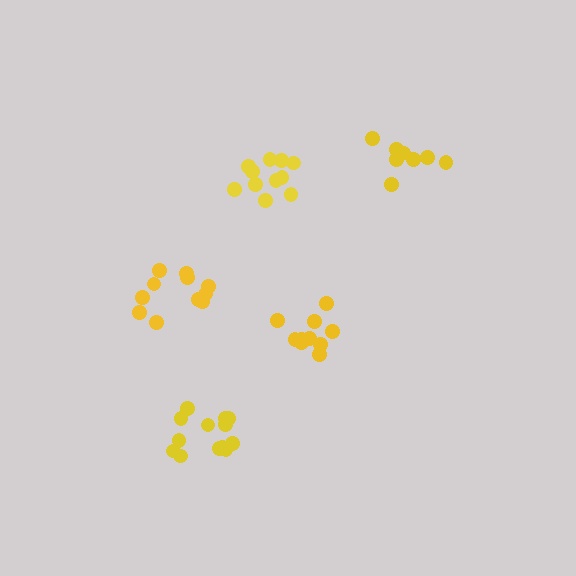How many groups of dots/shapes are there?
There are 5 groups.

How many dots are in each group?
Group 1: 11 dots, Group 2: 11 dots, Group 3: 8 dots, Group 4: 13 dots, Group 5: 11 dots (54 total).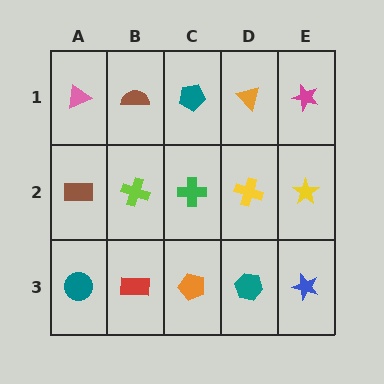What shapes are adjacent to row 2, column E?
A magenta star (row 1, column E), a blue star (row 3, column E), a yellow cross (row 2, column D).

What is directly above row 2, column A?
A pink triangle.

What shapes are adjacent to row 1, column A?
A brown rectangle (row 2, column A), a brown semicircle (row 1, column B).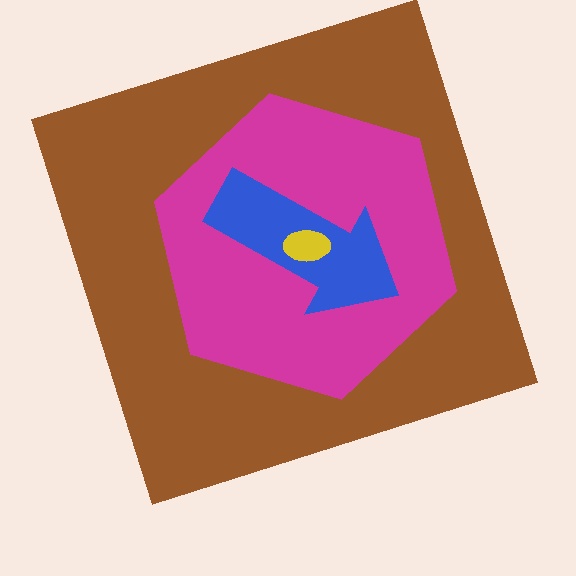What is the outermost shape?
The brown square.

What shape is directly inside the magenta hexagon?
The blue arrow.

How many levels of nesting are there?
4.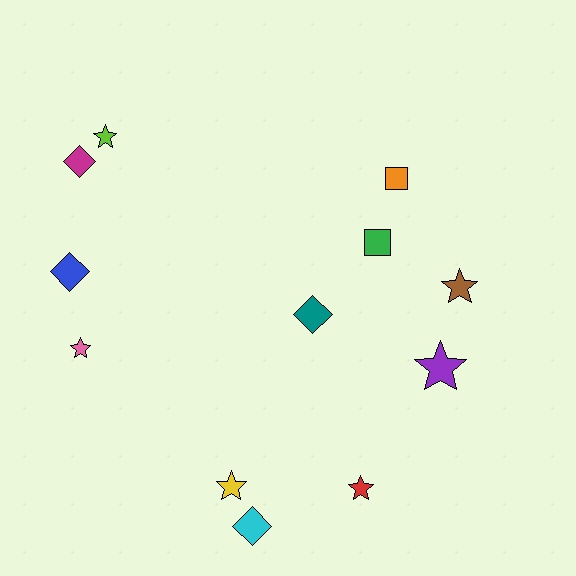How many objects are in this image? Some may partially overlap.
There are 12 objects.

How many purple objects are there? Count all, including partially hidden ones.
There is 1 purple object.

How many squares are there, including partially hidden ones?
There are 2 squares.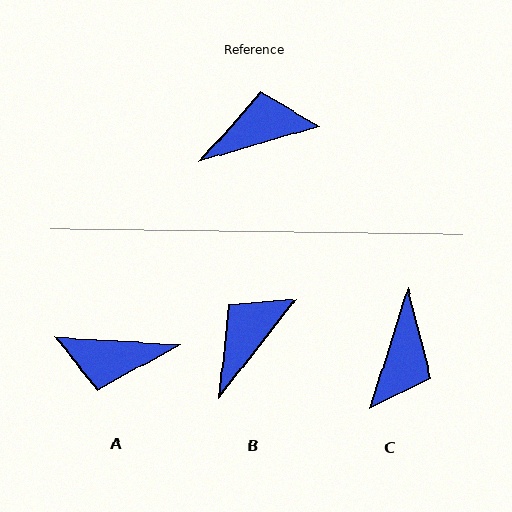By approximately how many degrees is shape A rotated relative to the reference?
Approximately 160 degrees counter-clockwise.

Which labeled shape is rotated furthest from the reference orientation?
A, about 160 degrees away.